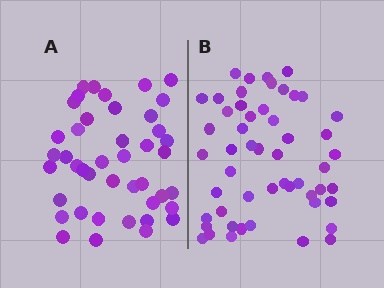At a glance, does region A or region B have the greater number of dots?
Region B (the right region) has more dots.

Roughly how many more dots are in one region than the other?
Region B has roughly 8 or so more dots than region A.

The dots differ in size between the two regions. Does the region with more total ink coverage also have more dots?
No. Region A has more total ink coverage because its dots are larger, but region B actually contains more individual dots. Total area can be misleading — the number of items is what matters here.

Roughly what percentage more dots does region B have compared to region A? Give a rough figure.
About 20% more.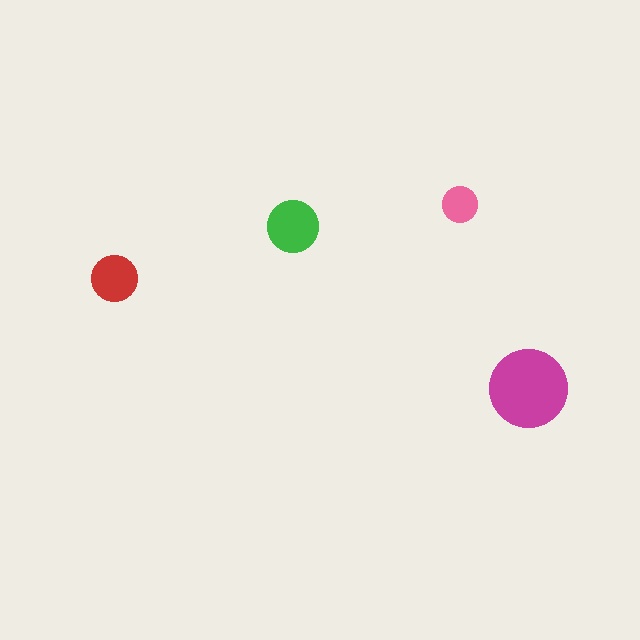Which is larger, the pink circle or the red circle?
The red one.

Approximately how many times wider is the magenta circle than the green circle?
About 1.5 times wider.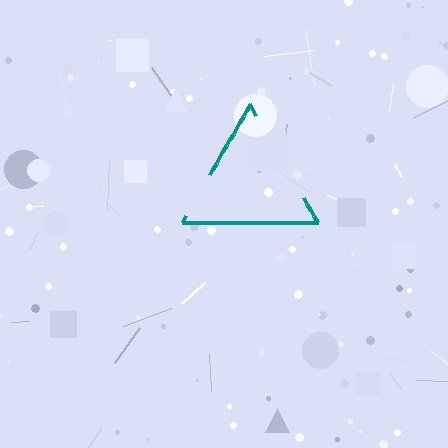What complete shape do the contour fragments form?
The contour fragments form a triangle.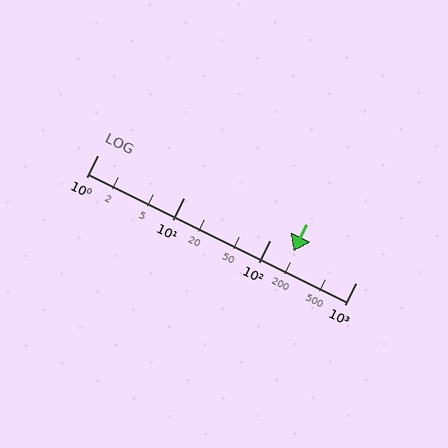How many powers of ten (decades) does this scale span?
The scale spans 3 decades, from 1 to 1000.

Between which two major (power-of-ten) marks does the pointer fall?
The pointer is between 100 and 1000.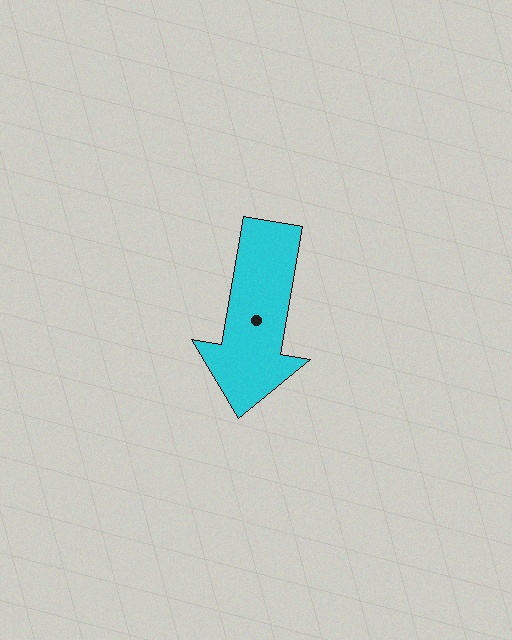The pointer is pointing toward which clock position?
Roughly 6 o'clock.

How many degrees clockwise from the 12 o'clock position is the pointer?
Approximately 190 degrees.